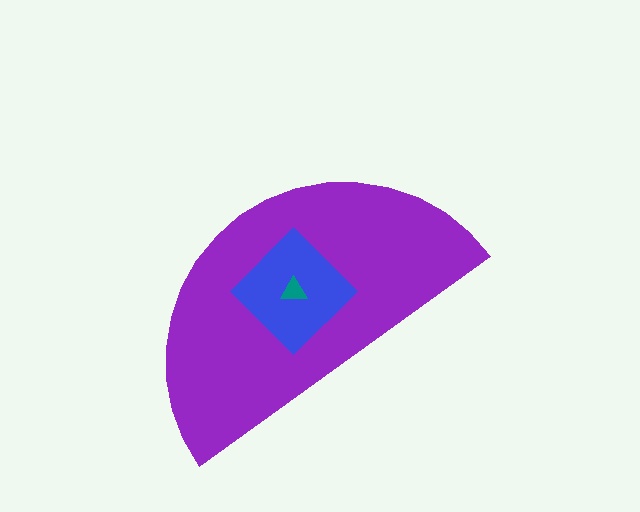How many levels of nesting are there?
3.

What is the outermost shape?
The purple semicircle.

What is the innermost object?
The teal triangle.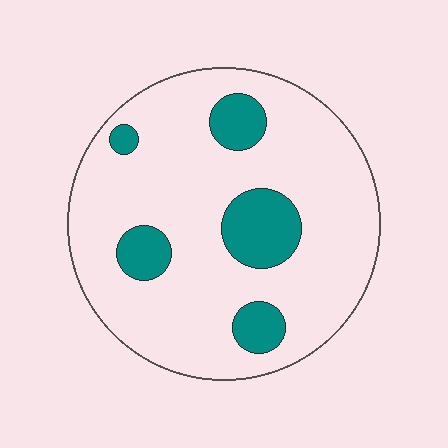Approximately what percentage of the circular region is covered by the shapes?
Approximately 15%.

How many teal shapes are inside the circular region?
5.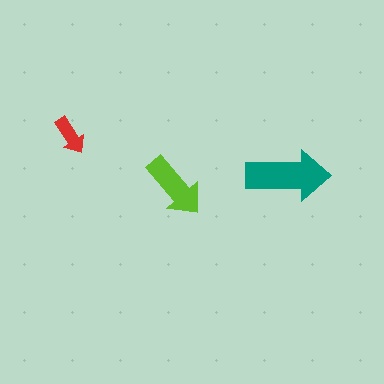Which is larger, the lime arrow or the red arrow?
The lime one.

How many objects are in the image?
There are 3 objects in the image.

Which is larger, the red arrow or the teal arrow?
The teal one.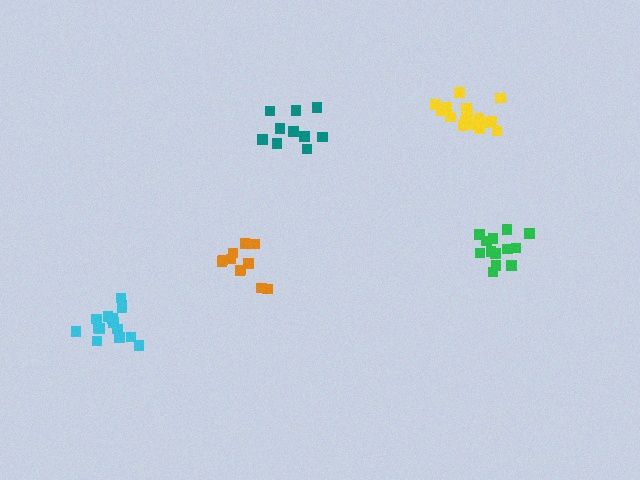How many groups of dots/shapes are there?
There are 5 groups.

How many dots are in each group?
Group 1: 16 dots, Group 2: 15 dots, Group 3: 11 dots, Group 4: 13 dots, Group 5: 10 dots (65 total).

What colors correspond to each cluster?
The clusters are colored: yellow, cyan, orange, green, teal.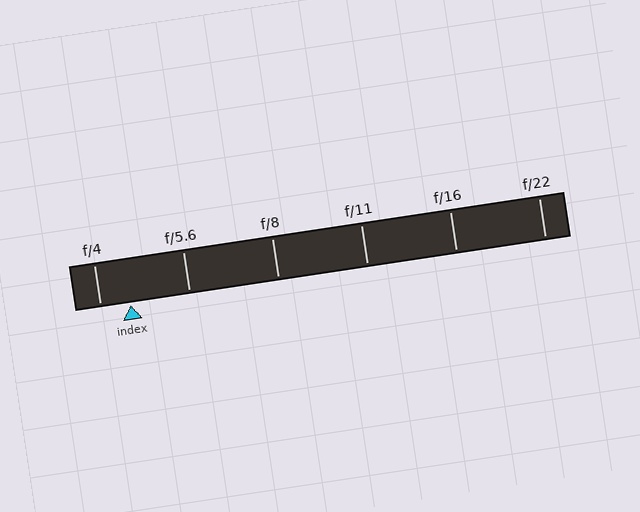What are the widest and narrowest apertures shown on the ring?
The widest aperture shown is f/4 and the narrowest is f/22.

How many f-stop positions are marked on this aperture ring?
There are 6 f-stop positions marked.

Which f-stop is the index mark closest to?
The index mark is closest to f/4.